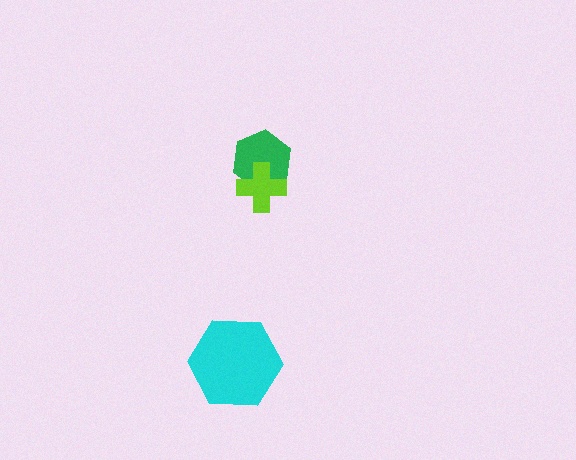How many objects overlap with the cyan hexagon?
0 objects overlap with the cyan hexagon.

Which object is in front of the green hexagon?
The lime cross is in front of the green hexagon.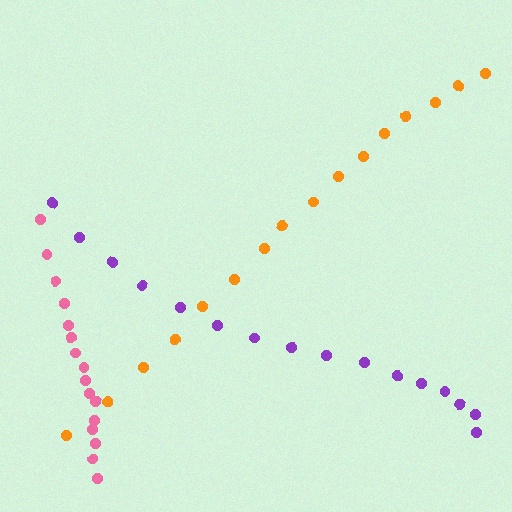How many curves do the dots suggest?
There are 3 distinct paths.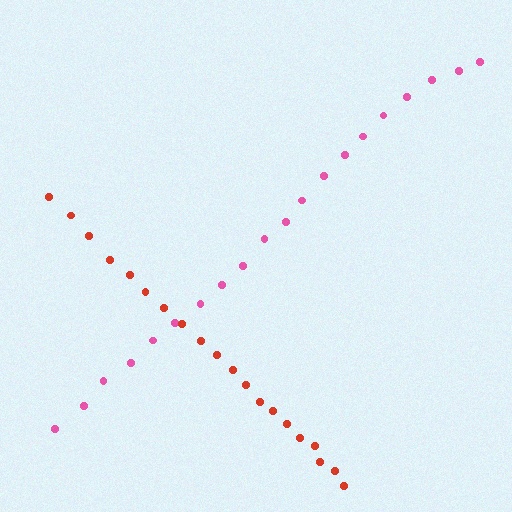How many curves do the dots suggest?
There are 2 distinct paths.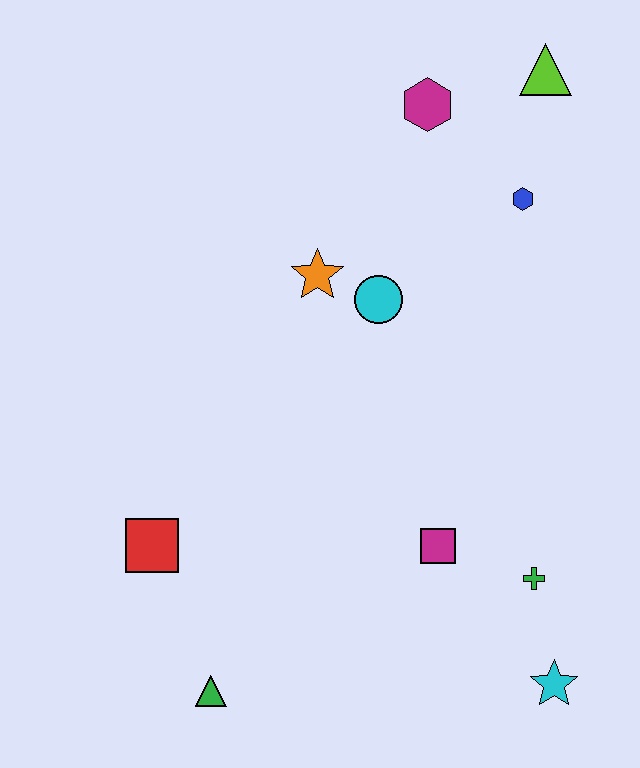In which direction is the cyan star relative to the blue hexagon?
The cyan star is below the blue hexagon.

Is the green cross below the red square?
Yes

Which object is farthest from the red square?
The lime triangle is farthest from the red square.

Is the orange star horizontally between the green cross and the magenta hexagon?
No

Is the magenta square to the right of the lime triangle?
No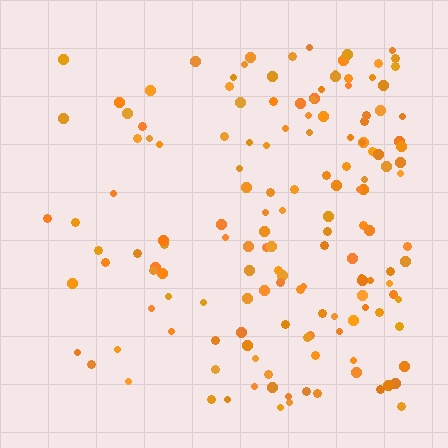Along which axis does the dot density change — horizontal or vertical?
Horizontal.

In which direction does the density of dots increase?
From left to right, with the right side densest.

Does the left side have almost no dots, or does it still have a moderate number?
Still a moderate number, just noticeably fewer than the right.